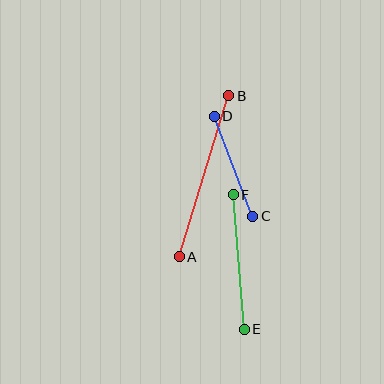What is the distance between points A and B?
The distance is approximately 168 pixels.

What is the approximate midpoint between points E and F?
The midpoint is at approximately (239, 262) pixels.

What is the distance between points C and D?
The distance is approximately 107 pixels.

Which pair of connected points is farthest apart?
Points A and B are farthest apart.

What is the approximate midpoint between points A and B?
The midpoint is at approximately (204, 176) pixels.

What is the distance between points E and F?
The distance is approximately 135 pixels.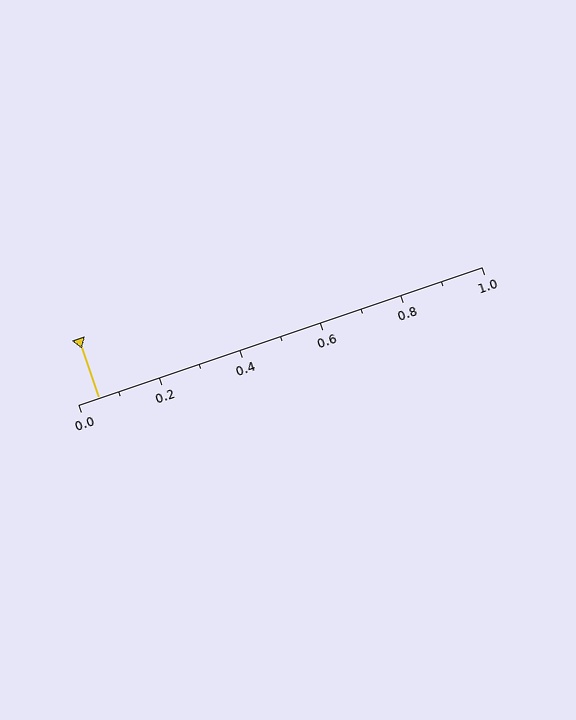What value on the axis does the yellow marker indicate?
The marker indicates approximately 0.05.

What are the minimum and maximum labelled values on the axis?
The axis runs from 0.0 to 1.0.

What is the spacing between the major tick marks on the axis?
The major ticks are spaced 0.2 apart.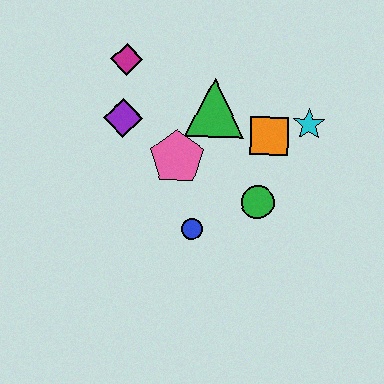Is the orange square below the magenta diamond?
Yes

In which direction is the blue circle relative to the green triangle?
The blue circle is below the green triangle.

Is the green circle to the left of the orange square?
Yes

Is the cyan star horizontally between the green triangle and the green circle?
No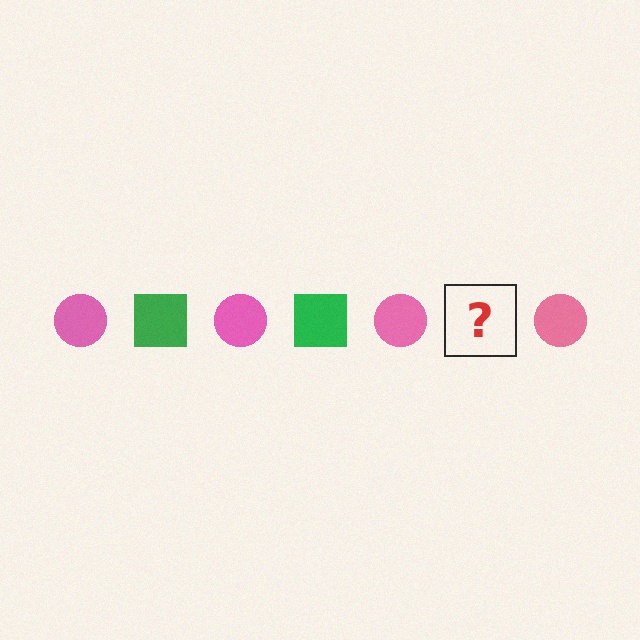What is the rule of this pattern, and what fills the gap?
The rule is that the pattern alternates between pink circle and green square. The gap should be filled with a green square.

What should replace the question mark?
The question mark should be replaced with a green square.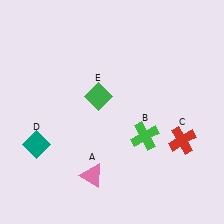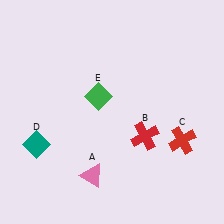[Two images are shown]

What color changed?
The cross (B) changed from green in Image 1 to red in Image 2.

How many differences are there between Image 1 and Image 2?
There is 1 difference between the two images.